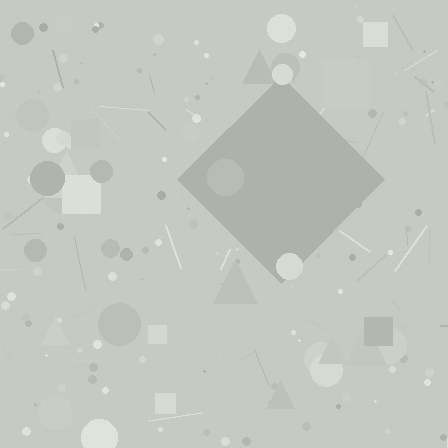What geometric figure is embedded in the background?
A diamond is embedded in the background.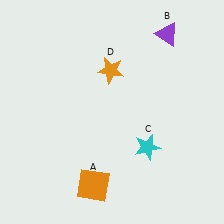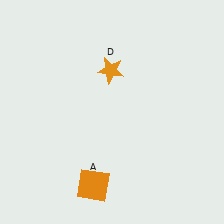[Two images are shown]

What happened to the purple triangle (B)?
The purple triangle (B) was removed in Image 2. It was in the top-right area of Image 1.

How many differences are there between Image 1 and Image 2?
There are 2 differences between the two images.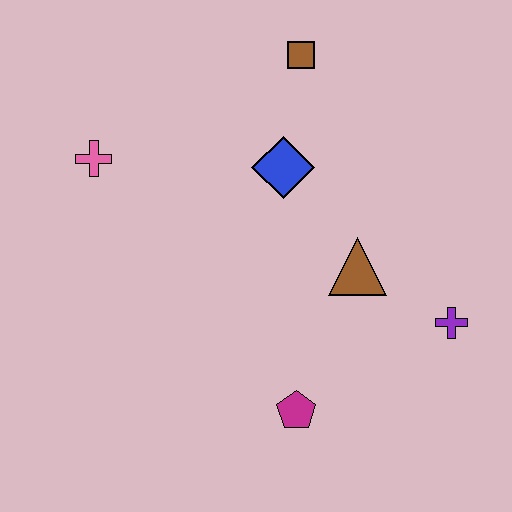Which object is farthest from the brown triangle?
The pink cross is farthest from the brown triangle.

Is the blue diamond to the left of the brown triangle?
Yes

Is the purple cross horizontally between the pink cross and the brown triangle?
No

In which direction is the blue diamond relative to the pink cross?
The blue diamond is to the right of the pink cross.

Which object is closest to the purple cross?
The brown triangle is closest to the purple cross.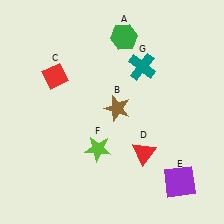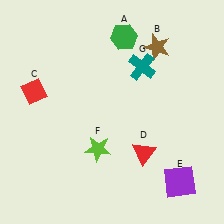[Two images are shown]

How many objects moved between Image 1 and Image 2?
2 objects moved between the two images.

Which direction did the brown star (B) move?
The brown star (B) moved up.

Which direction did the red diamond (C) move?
The red diamond (C) moved left.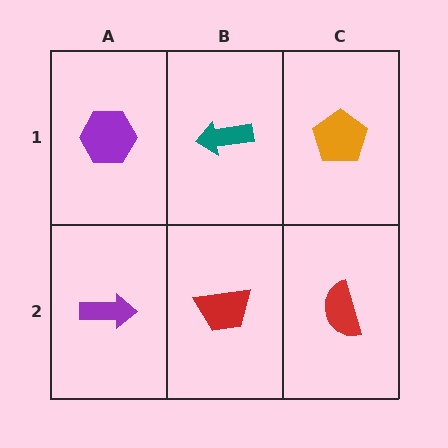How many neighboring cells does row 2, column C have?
2.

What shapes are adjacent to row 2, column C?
An orange pentagon (row 1, column C), a red trapezoid (row 2, column B).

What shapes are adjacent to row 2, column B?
A teal arrow (row 1, column B), a purple arrow (row 2, column A), a red semicircle (row 2, column C).